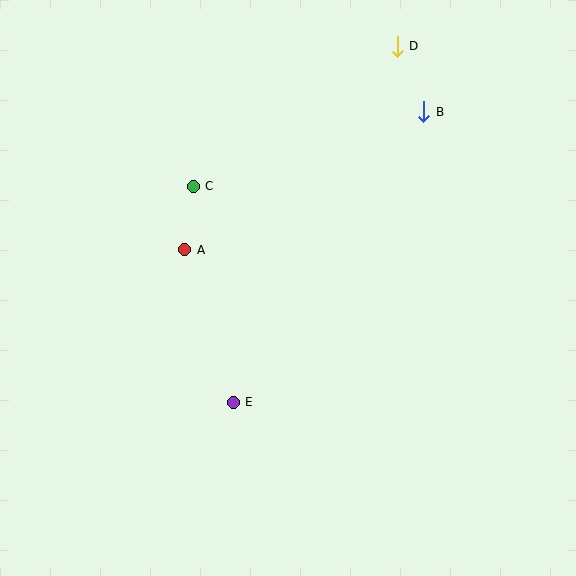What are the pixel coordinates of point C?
Point C is at (193, 186).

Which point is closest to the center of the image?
Point A at (185, 250) is closest to the center.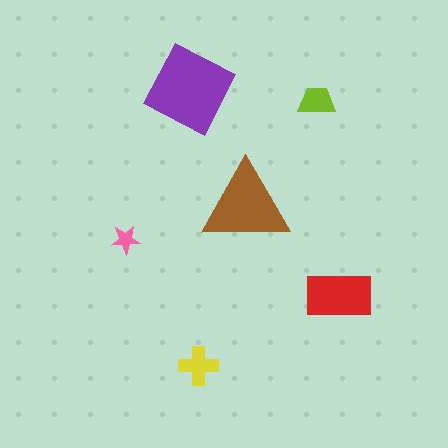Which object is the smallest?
The pink star.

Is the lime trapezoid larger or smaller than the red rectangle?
Smaller.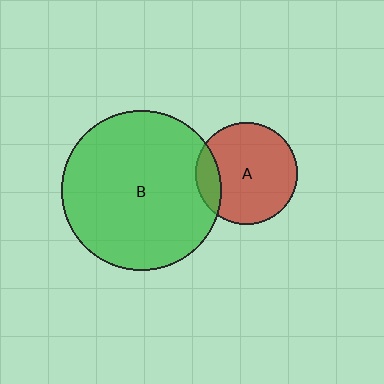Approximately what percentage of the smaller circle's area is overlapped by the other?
Approximately 15%.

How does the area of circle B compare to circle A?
Approximately 2.4 times.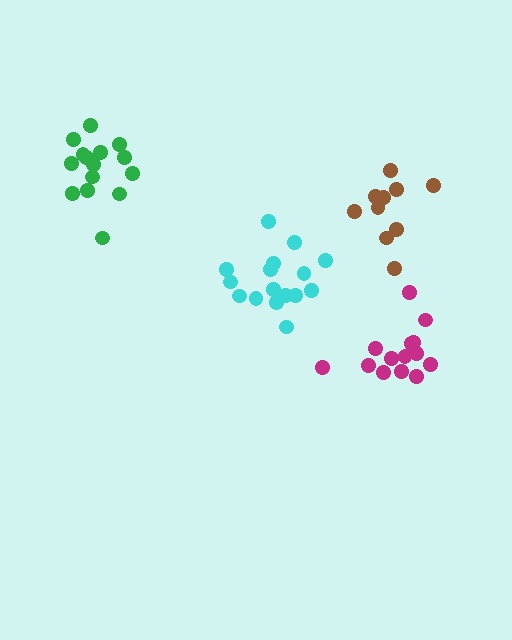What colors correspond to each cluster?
The clusters are colored: cyan, brown, green, magenta.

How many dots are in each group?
Group 1: 16 dots, Group 2: 10 dots, Group 3: 15 dots, Group 4: 14 dots (55 total).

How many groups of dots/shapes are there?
There are 4 groups.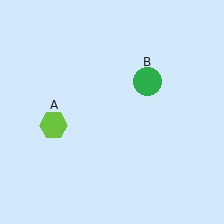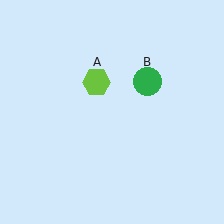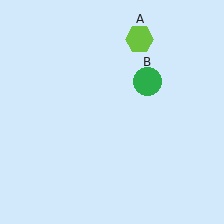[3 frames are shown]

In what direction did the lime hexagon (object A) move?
The lime hexagon (object A) moved up and to the right.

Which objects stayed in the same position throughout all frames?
Green circle (object B) remained stationary.